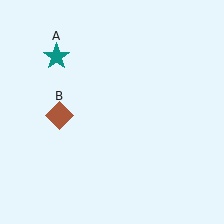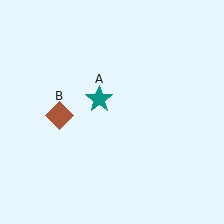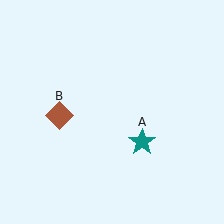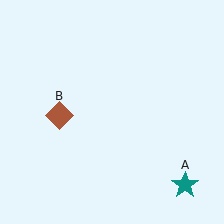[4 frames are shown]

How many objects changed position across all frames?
1 object changed position: teal star (object A).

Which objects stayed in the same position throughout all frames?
Brown diamond (object B) remained stationary.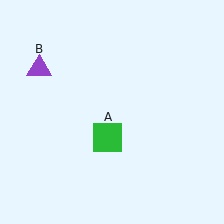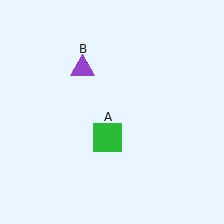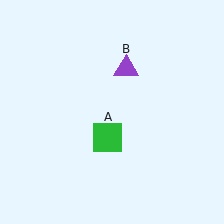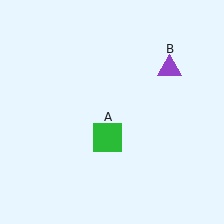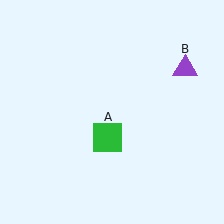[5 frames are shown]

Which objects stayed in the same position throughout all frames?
Green square (object A) remained stationary.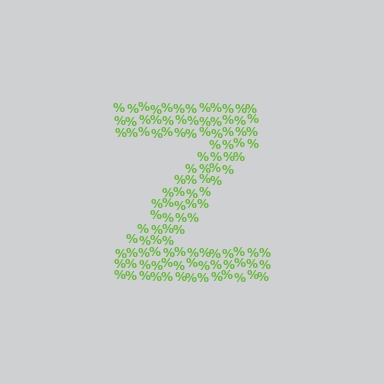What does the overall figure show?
The overall figure shows the letter Z.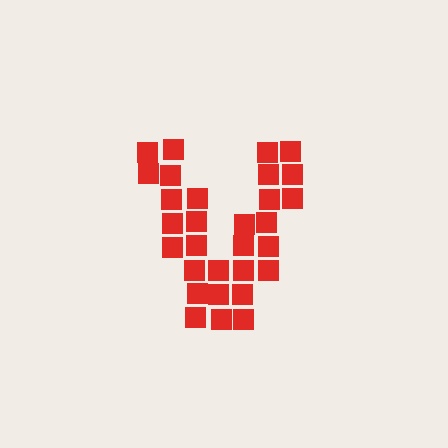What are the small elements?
The small elements are squares.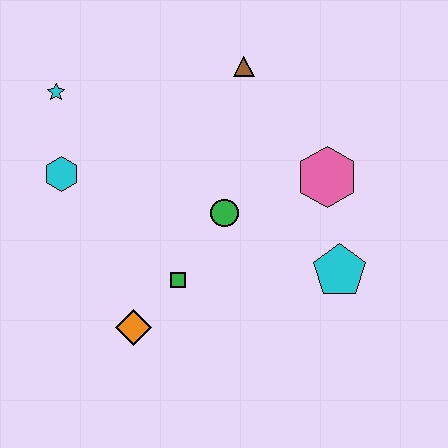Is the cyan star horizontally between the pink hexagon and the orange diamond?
No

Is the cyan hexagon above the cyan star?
No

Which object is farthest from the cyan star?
The cyan pentagon is farthest from the cyan star.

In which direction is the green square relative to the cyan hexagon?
The green square is to the right of the cyan hexagon.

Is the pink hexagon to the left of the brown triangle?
No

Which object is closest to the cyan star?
The cyan hexagon is closest to the cyan star.